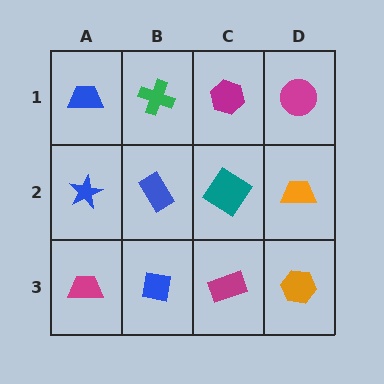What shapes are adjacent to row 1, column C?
A teal diamond (row 2, column C), a green cross (row 1, column B), a magenta circle (row 1, column D).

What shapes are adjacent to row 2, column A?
A blue trapezoid (row 1, column A), a magenta trapezoid (row 3, column A), a blue rectangle (row 2, column B).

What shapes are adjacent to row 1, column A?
A blue star (row 2, column A), a green cross (row 1, column B).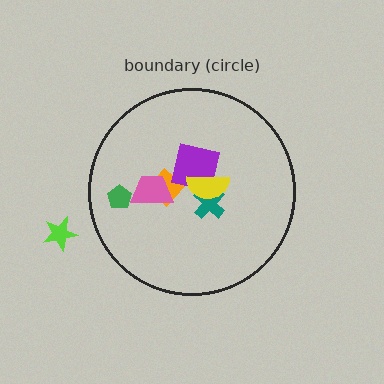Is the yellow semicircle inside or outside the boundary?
Inside.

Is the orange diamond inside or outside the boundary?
Inside.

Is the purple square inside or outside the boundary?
Inside.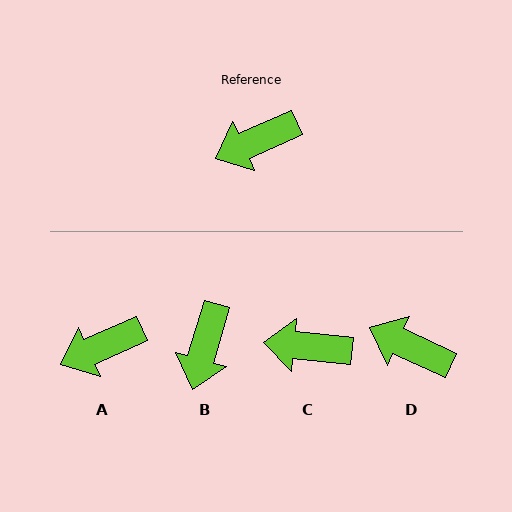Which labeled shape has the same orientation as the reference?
A.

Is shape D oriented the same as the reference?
No, it is off by about 48 degrees.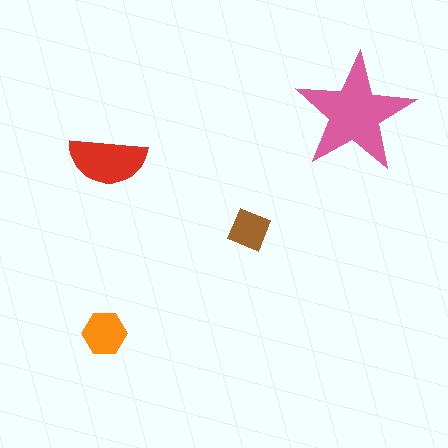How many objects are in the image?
There are 4 objects in the image.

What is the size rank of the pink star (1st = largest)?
1st.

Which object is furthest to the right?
The pink star is rightmost.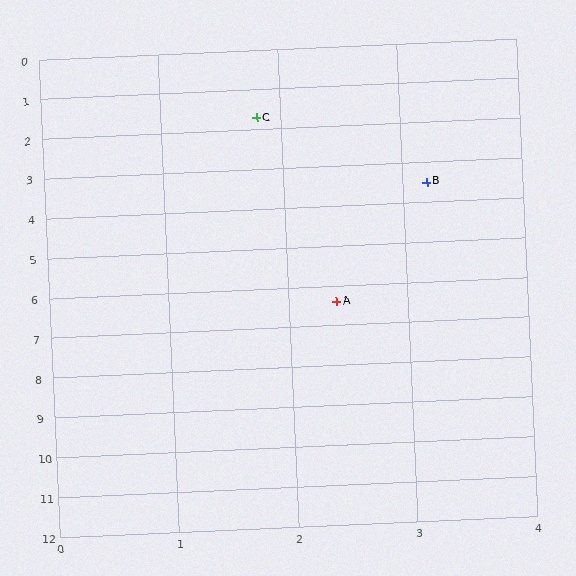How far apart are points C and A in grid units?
Points C and A are about 4.7 grid units apart.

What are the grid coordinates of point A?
Point A is at approximately (2.4, 6.4).